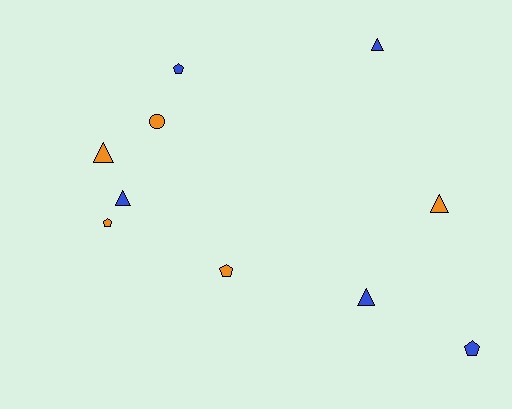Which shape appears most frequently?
Triangle, with 5 objects.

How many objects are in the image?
There are 10 objects.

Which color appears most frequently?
Orange, with 5 objects.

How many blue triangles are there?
There are 3 blue triangles.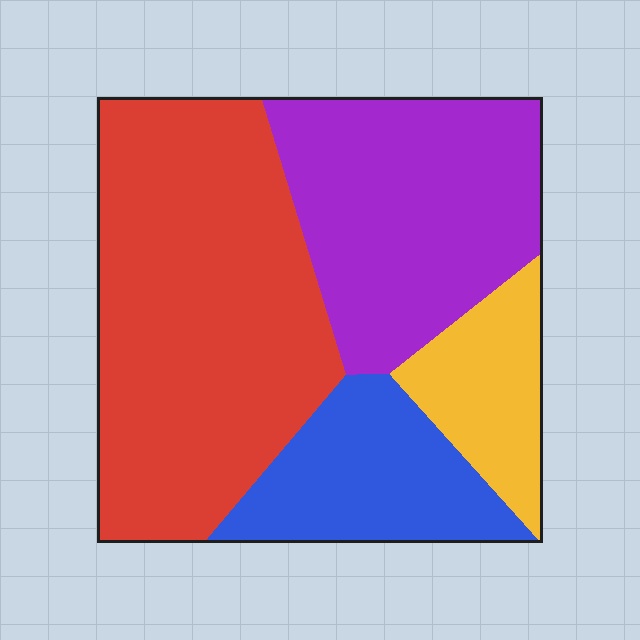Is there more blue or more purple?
Purple.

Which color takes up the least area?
Yellow, at roughly 10%.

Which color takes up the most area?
Red, at roughly 45%.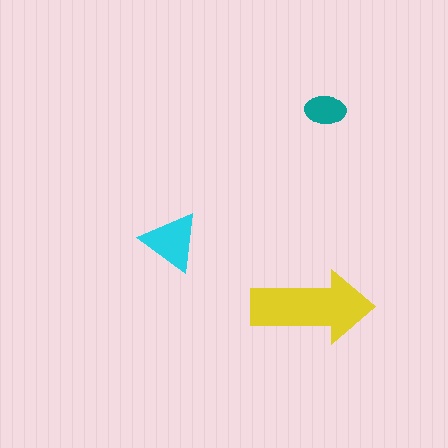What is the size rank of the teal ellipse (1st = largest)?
3rd.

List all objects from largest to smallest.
The yellow arrow, the cyan triangle, the teal ellipse.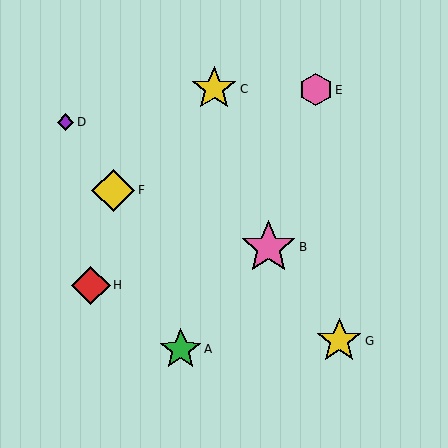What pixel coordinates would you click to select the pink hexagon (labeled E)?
Click at (316, 90) to select the pink hexagon E.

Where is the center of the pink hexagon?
The center of the pink hexagon is at (316, 90).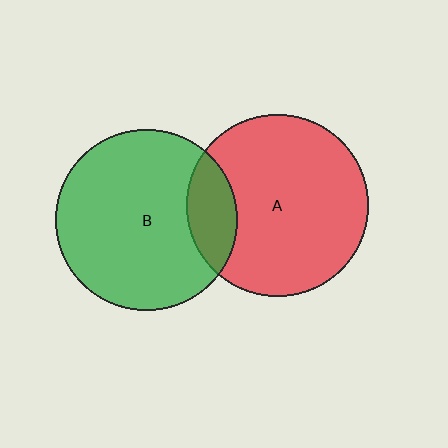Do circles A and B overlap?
Yes.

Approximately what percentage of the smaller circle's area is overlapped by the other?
Approximately 15%.